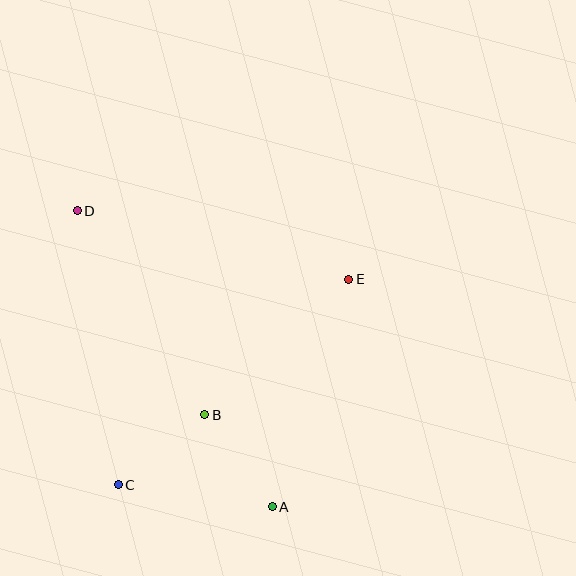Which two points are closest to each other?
Points B and C are closest to each other.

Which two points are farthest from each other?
Points A and D are farthest from each other.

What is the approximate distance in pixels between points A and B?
The distance between A and B is approximately 114 pixels.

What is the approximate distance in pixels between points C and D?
The distance between C and D is approximately 277 pixels.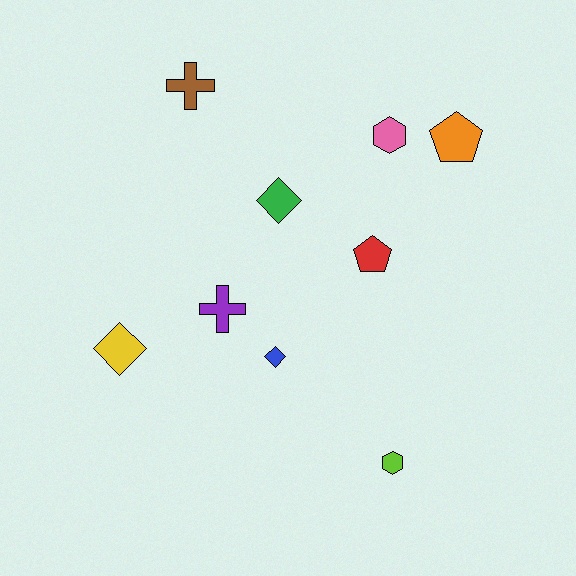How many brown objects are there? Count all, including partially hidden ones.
There is 1 brown object.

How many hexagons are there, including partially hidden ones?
There are 2 hexagons.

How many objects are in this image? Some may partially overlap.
There are 9 objects.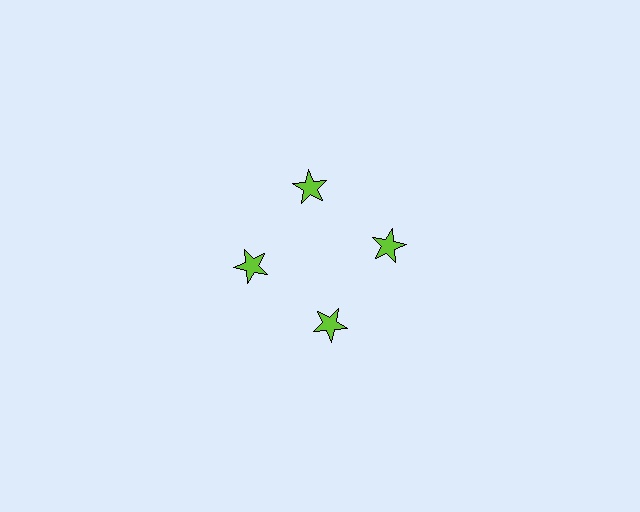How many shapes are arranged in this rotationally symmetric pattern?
There are 4 shapes, arranged in 4 groups of 1.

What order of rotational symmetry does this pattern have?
This pattern has 4-fold rotational symmetry.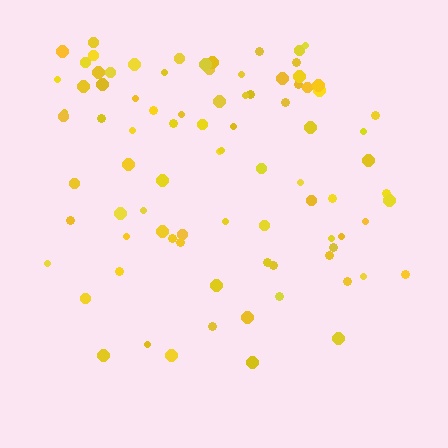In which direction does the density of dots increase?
From bottom to top, with the top side densest.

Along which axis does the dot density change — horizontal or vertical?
Vertical.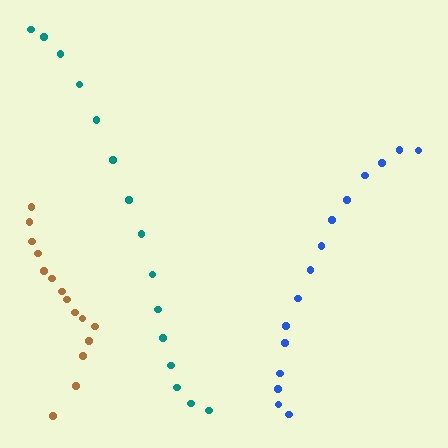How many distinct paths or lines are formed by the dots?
There are 3 distinct paths.